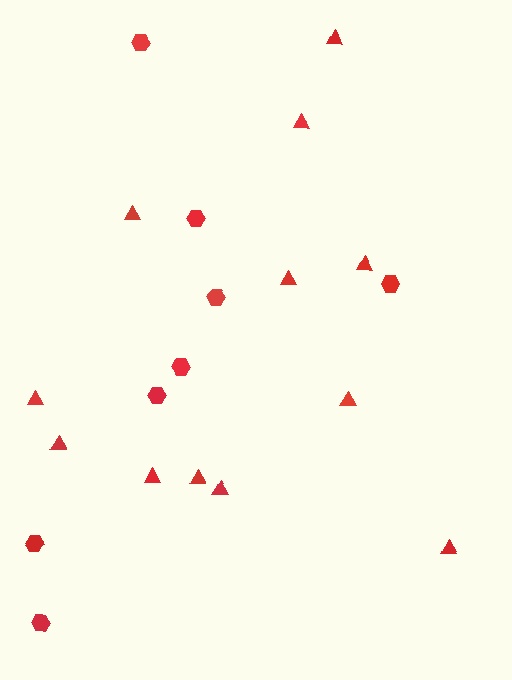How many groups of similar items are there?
There are 2 groups: one group of triangles (12) and one group of hexagons (8).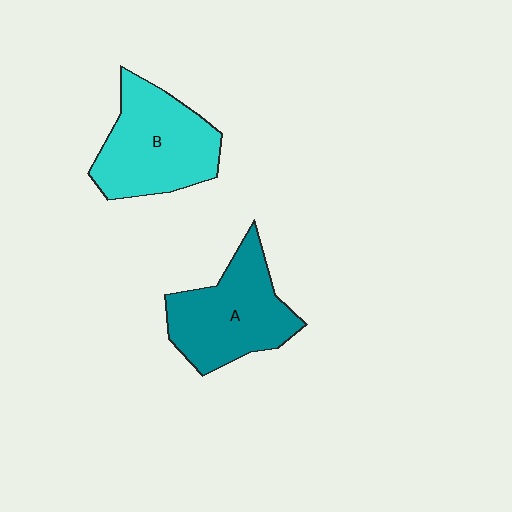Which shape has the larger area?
Shape B (cyan).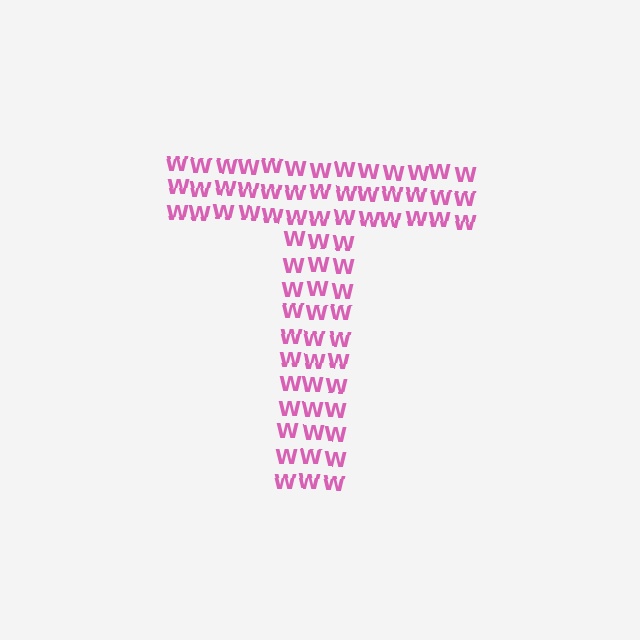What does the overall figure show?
The overall figure shows the letter T.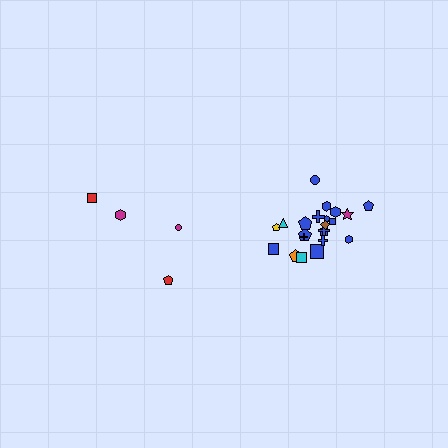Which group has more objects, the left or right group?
The right group.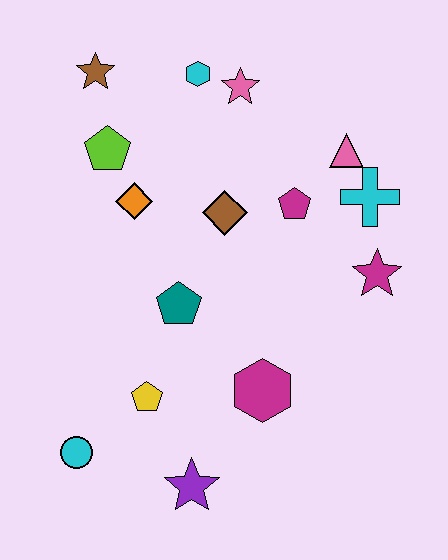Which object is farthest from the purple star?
The brown star is farthest from the purple star.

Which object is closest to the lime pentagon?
The orange diamond is closest to the lime pentagon.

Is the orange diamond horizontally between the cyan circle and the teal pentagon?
Yes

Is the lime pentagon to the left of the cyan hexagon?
Yes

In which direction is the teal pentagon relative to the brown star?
The teal pentagon is below the brown star.